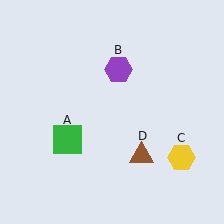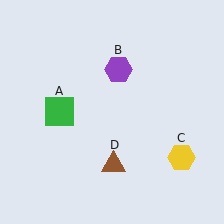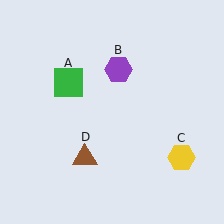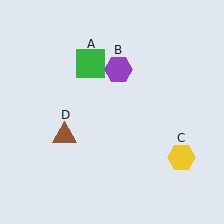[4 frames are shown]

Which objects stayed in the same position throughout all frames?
Purple hexagon (object B) and yellow hexagon (object C) remained stationary.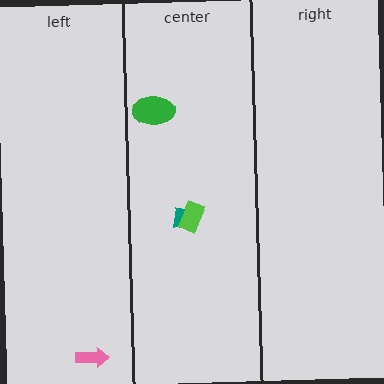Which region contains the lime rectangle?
The center region.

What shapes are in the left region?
The pink arrow.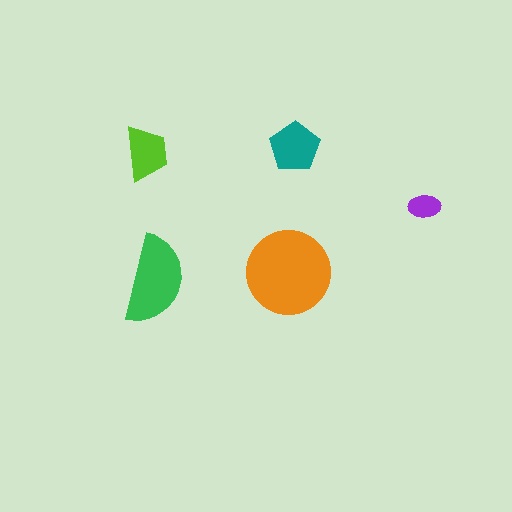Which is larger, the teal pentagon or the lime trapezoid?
The teal pentagon.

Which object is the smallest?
The purple ellipse.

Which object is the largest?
The orange circle.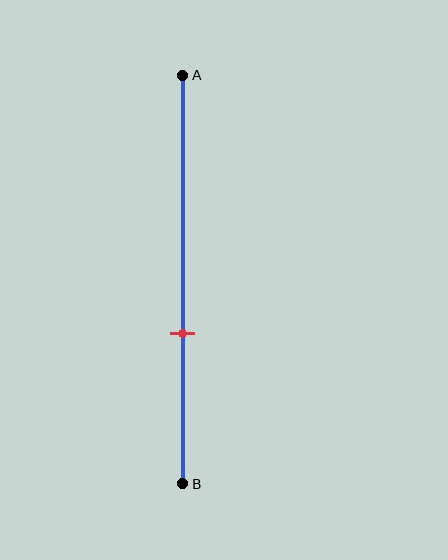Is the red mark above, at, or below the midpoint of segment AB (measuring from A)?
The red mark is below the midpoint of segment AB.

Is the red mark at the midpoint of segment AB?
No, the mark is at about 65% from A, not at the 50% midpoint.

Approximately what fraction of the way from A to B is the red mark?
The red mark is approximately 65% of the way from A to B.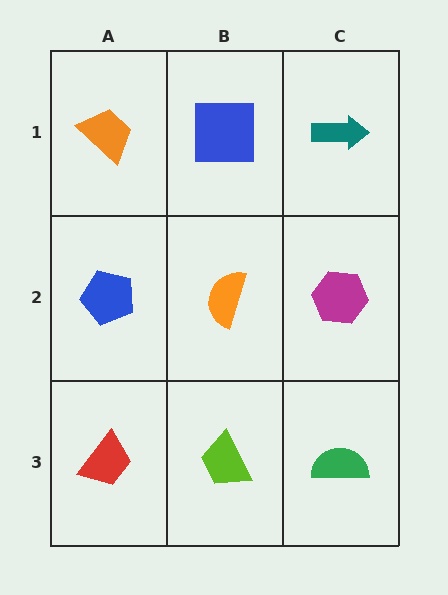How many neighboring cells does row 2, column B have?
4.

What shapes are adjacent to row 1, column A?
A blue pentagon (row 2, column A), a blue square (row 1, column B).